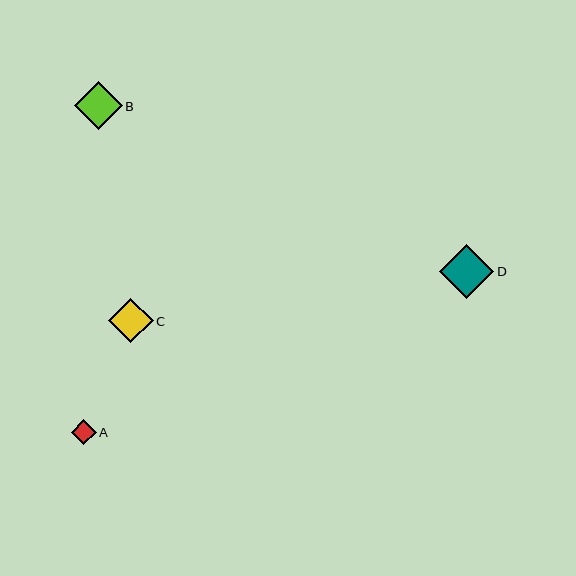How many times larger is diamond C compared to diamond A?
Diamond C is approximately 1.8 times the size of diamond A.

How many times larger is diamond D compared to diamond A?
Diamond D is approximately 2.2 times the size of diamond A.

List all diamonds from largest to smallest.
From largest to smallest: D, B, C, A.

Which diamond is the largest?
Diamond D is the largest with a size of approximately 54 pixels.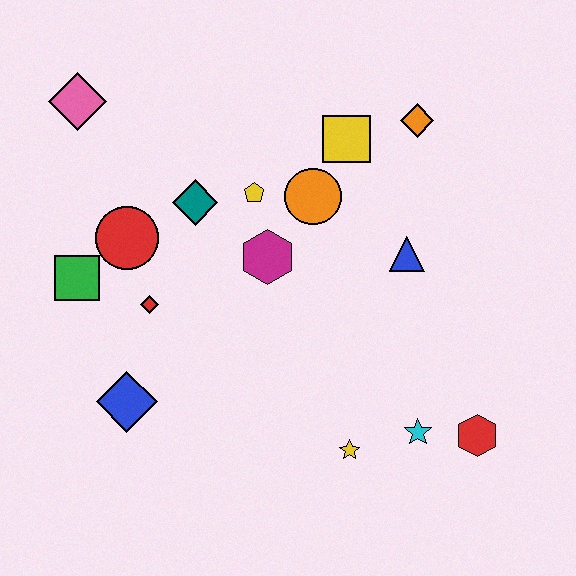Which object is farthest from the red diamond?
The red hexagon is farthest from the red diamond.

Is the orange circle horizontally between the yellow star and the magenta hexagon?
Yes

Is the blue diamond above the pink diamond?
No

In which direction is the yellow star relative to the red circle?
The yellow star is to the right of the red circle.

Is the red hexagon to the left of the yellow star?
No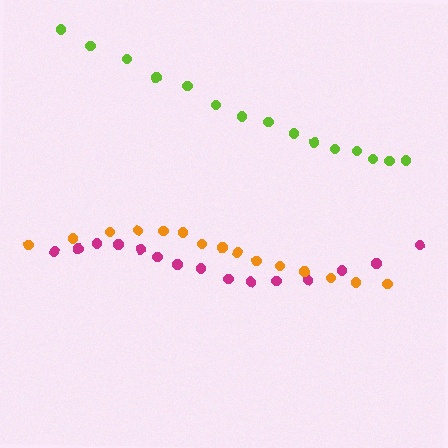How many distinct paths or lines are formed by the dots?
There are 3 distinct paths.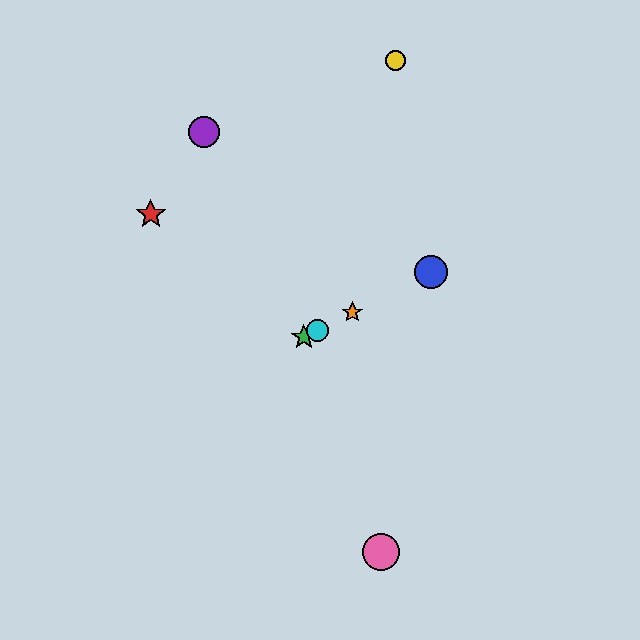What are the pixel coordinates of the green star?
The green star is at (304, 337).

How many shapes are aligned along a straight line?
4 shapes (the blue circle, the green star, the orange star, the cyan circle) are aligned along a straight line.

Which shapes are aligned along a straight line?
The blue circle, the green star, the orange star, the cyan circle are aligned along a straight line.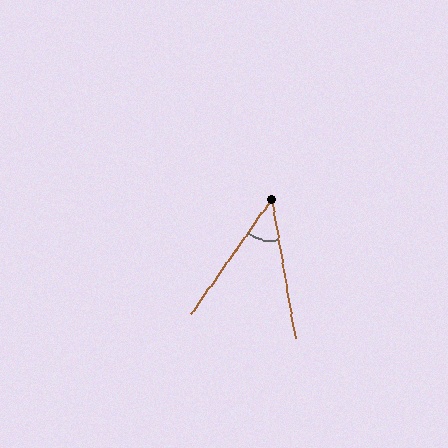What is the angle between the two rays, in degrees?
Approximately 45 degrees.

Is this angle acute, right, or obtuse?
It is acute.